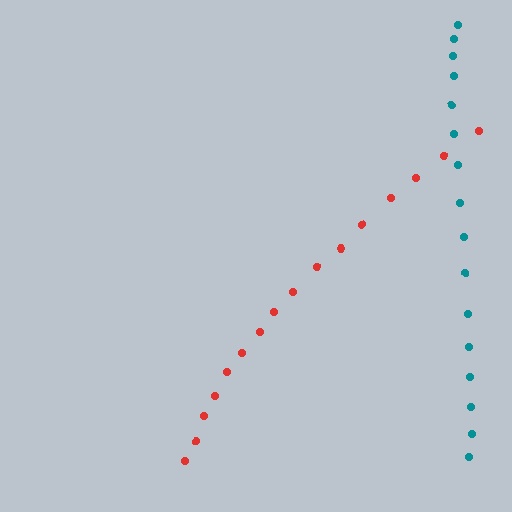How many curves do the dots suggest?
There are 2 distinct paths.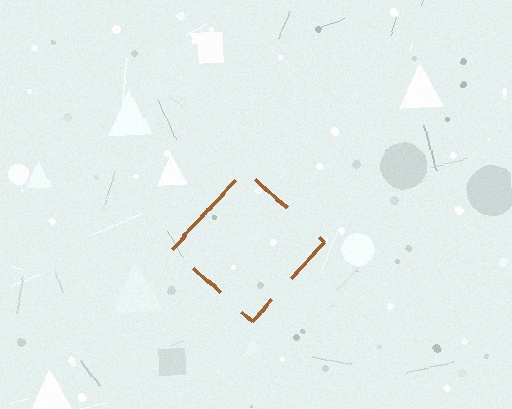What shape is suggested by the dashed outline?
The dashed outline suggests a diamond.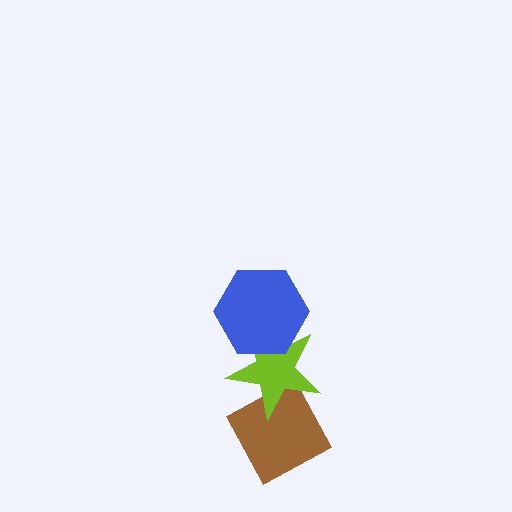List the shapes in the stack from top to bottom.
From top to bottom: the blue hexagon, the lime star, the brown diamond.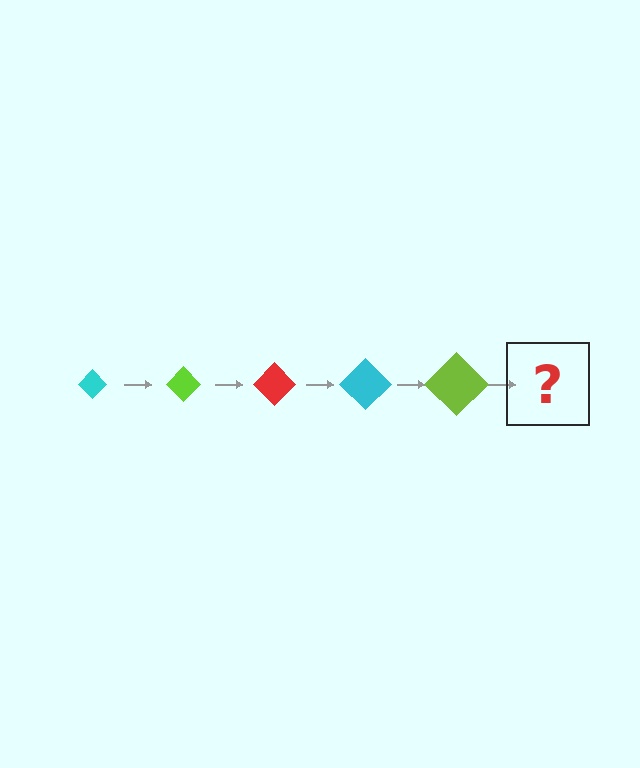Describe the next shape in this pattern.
It should be a red diamond, larger than the previous one.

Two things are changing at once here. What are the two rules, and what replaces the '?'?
The two rules are that the diamond grows larger each step and the color cycles through cyan, lime, and red. The '?' should be a red diamond, larger than the previous one.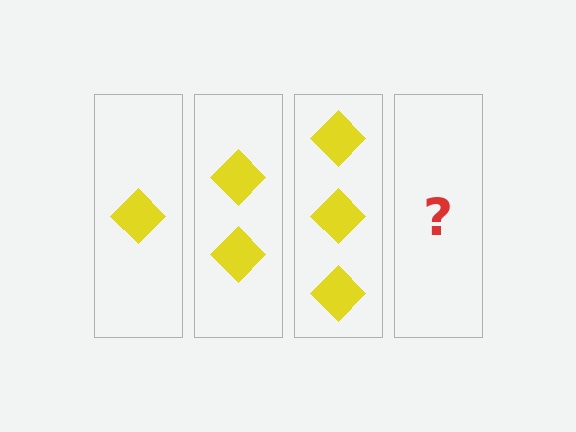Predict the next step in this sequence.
The next step is 4 diamonds.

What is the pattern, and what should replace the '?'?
The pattern is that each step adds one more diamond. The '?' should be 4 diamonds.